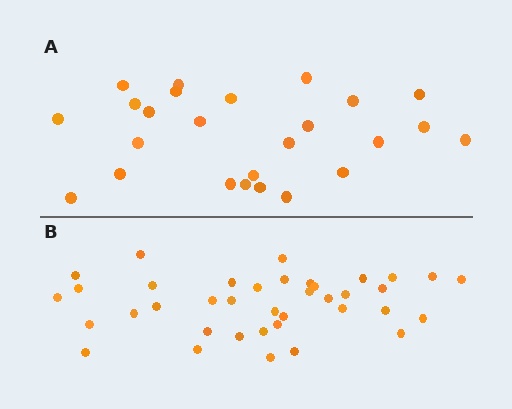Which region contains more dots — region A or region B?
Region B (the bottom region) has more dots.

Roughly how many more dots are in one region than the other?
Region B has approximately 15 more dots than region A.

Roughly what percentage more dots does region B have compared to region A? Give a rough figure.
About 50% more.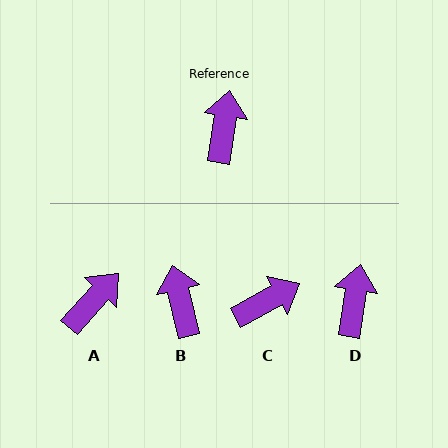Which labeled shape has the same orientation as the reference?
D.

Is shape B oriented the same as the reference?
No, it is off by about 22 degrees.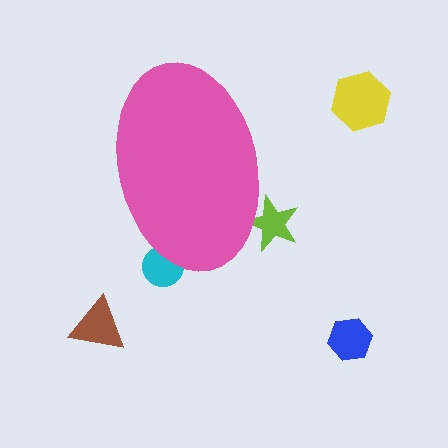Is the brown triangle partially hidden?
No, the brown triangle is fully visible.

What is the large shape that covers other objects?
A pink ellipse.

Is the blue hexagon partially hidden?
No, the blue hexagon is fully visible.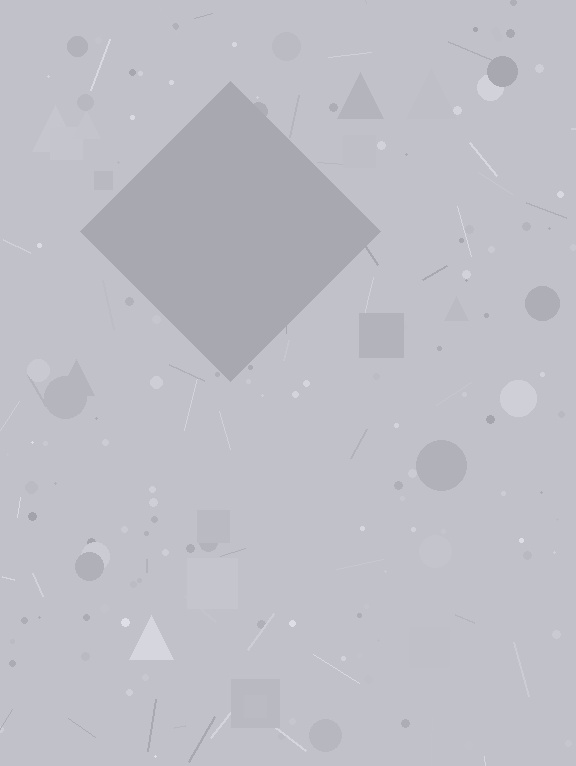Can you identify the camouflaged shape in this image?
The camouflaged shape is a diamond.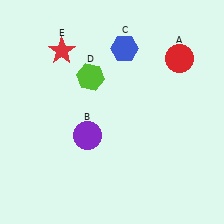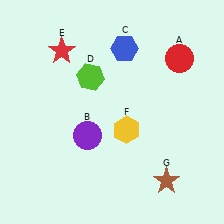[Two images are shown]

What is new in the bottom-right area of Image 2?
A yellow hexagon (F) was added in the bottom-right area of Image 2.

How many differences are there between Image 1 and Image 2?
There are 2 differences between the two images.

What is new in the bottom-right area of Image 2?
A brown star (G) was added in the bottom-right area of Image 2.